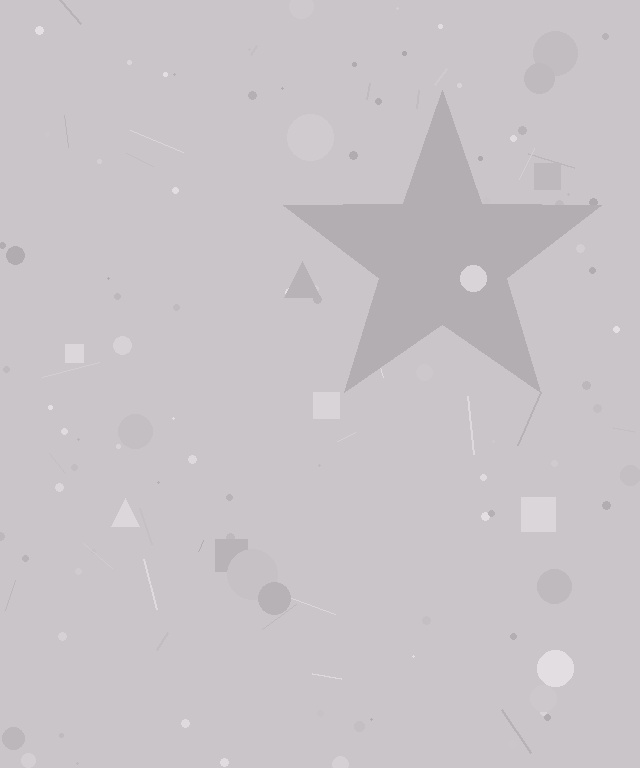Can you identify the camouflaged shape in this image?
The camouflaged shape is a star.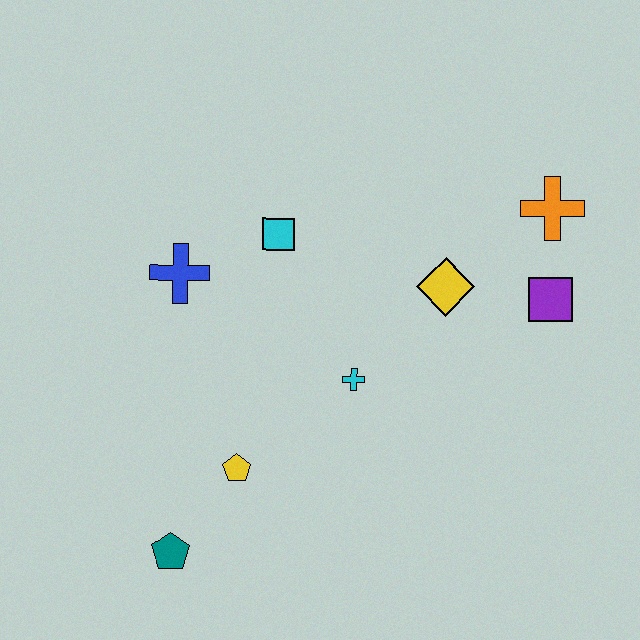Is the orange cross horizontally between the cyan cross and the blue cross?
No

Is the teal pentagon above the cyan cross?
No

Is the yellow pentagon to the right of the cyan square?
No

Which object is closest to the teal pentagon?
The yellow pentagon is closest to the teal pentagon.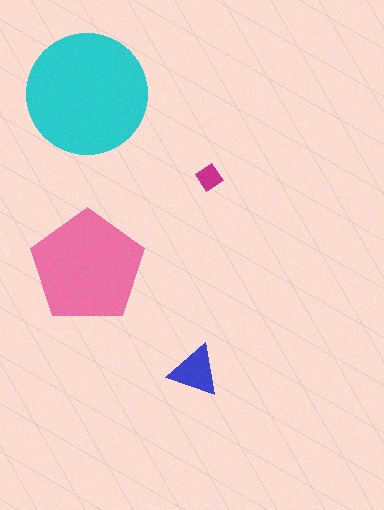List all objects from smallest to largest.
The magenta diamond, the blue triangle, the pink pentagon, the cyan circle.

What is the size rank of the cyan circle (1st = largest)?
1st.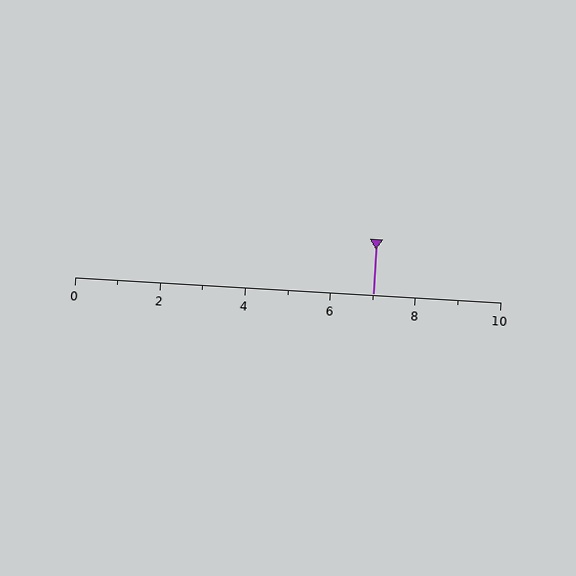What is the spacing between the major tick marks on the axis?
The major ticks are spaced 2 apart.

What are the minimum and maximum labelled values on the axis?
The axis runs from 0 to 10.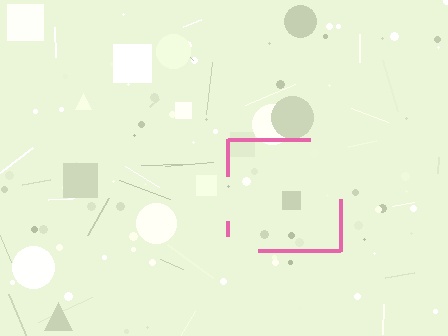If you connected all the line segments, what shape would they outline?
They would outline a square.